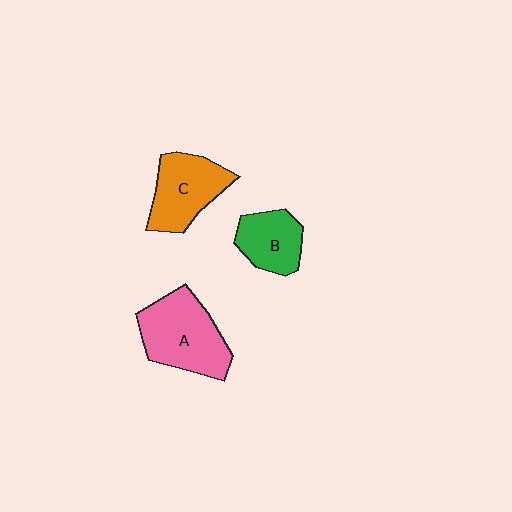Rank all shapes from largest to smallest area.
From largest to smallest: A (pink), C (orange), B (green).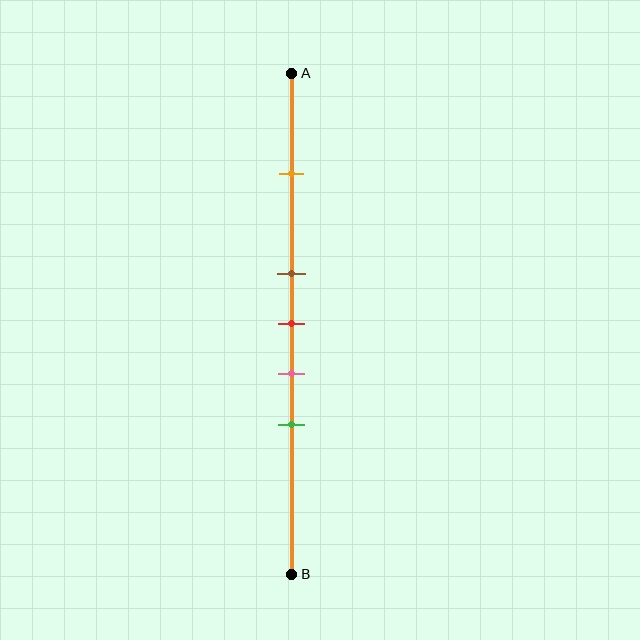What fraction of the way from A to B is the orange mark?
The orange mark is approximately 20% (0.2) of the way from A to B.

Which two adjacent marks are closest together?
The brown and red marks are the closest adjacent pair.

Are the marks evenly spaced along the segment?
No, the marks are not evenly spaced.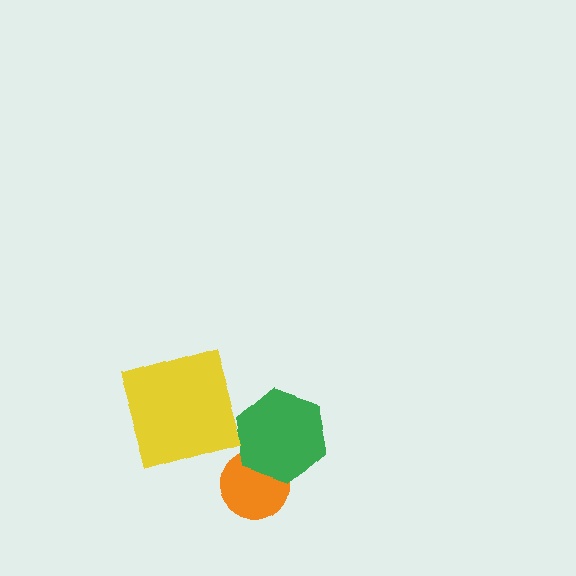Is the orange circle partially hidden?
Yes, it is partially covered by another shape.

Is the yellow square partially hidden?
No, no other shape covers it.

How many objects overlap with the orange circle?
1 object overlaps with the orange circle.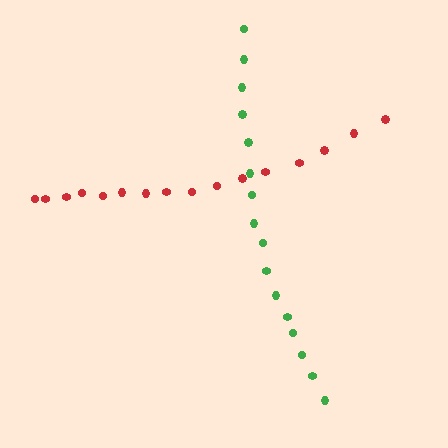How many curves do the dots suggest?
There are 2 distinct paths.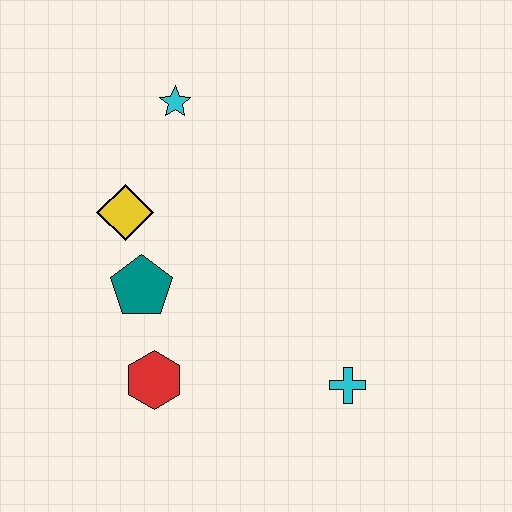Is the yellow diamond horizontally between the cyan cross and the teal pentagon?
No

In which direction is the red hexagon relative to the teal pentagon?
The red hexagon is below the teal pentagon.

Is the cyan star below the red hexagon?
No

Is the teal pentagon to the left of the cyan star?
Yes